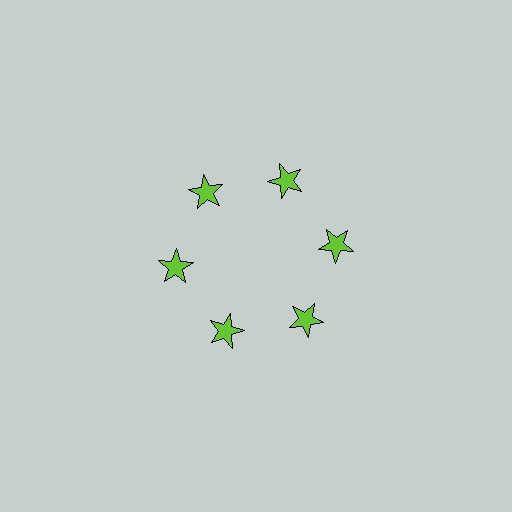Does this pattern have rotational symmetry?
Yes, this pattern has 6-fold rotational symmetry. It looks the same after rotating 60 degrees around the center.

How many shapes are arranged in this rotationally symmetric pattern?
There are 6 shapes, arranged in 6 groups of 1.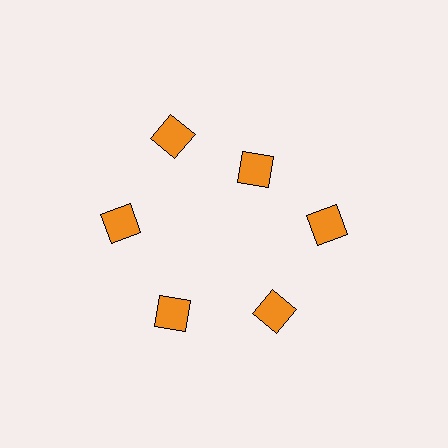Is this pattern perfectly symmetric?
No. The 6 orange diamonds are arranged in a ring, but one element near the 1 o'clock position is pulled inward toward the center, breaking the 6-fold rotational symmetry.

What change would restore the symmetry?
The symmetry would be restored by moving it outward, back onto the ring so that all 6 diamonds sit at equal angles and equal distance from the center.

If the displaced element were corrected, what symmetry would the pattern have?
It would have 6-fold rotational symmetry — the pattern would map onto itself every 60 degrees.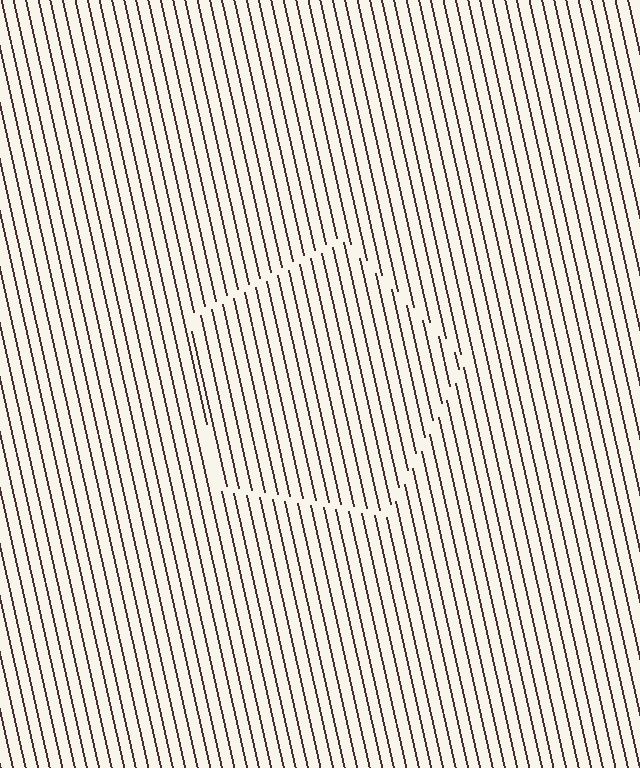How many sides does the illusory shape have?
5 sides — the line-ends trace a pentagon.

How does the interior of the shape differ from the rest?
The interior of the shape contains the same grating, shifted by half a period — the contour is defined by the phase discontinuity where line-ends from the inner and outer gratings abut.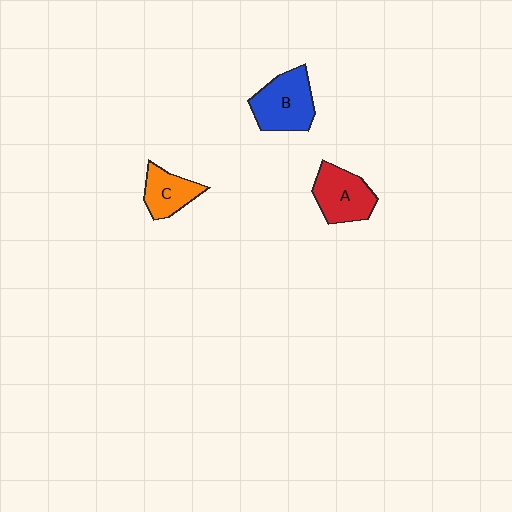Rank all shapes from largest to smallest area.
From largest to smallest: B (blue), A (red), C (orange).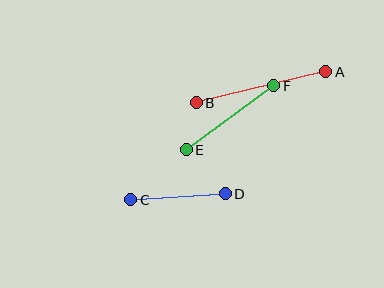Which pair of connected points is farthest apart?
Points A and B are farthest apart.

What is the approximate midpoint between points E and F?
The midpoint is at approximately (230, 118) pixels.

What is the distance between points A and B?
The distance is approximately 133 pixels.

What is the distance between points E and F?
The distance is approximately 108 pixels.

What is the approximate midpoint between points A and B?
The midpoint is at approximately (261, 87) pixels.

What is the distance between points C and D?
The distance is approximately 95 pixels.